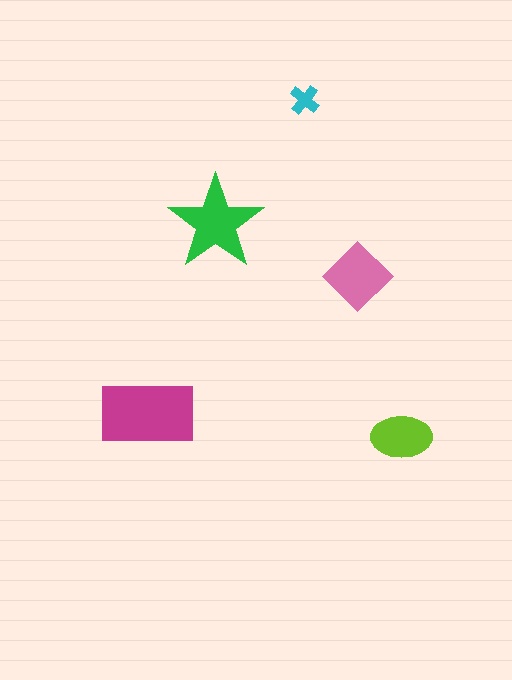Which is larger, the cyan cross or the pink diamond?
The pink diamond.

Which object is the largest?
The magenta rectangle.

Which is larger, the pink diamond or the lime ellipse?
The pink diamond.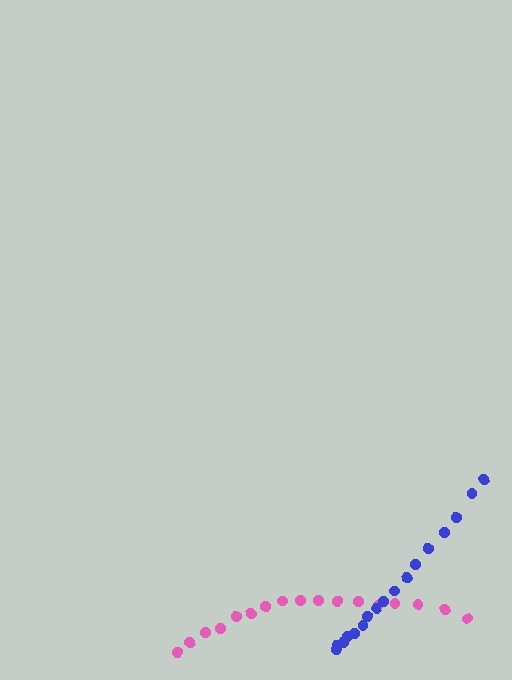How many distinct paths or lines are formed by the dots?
There are 2 distinct paths.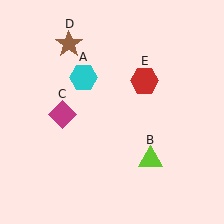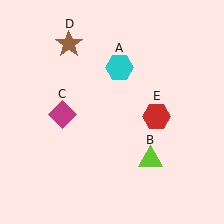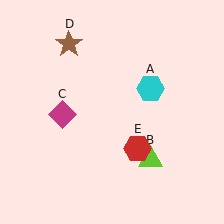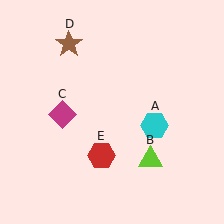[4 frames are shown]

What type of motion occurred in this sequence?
The cyan hexagon (object A), red hexagon (object E) rotated clockwise around the center of the scene.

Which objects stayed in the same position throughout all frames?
Lime triangle (object B) and magenta diamond (object C) and brown star (object D) remained stationary.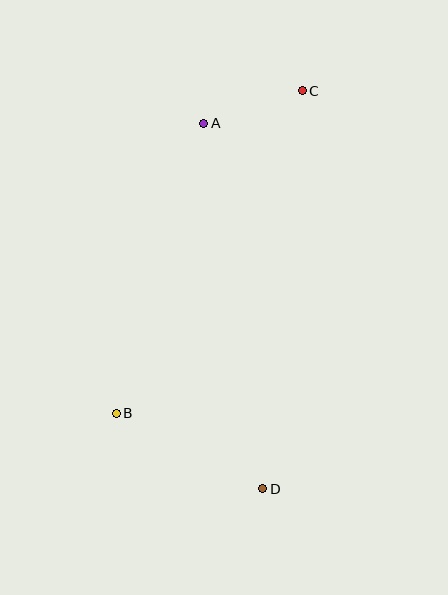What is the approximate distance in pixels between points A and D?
The distance between A and D is approximately 370 pixels.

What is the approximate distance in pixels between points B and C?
The distance between B and C is approximately 372 pixels.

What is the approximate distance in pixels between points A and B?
The distance between A and B is approximately 303 pixels.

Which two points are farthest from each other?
Points C and D are farthest from each other.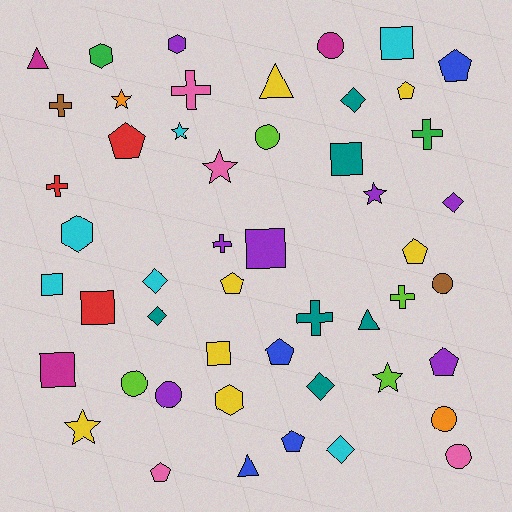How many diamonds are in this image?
There are 6 diamonds.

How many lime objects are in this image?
There are 4 lime objects.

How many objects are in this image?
There are 50 objects.